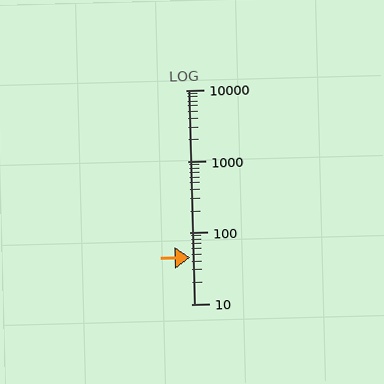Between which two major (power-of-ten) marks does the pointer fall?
The pointer is between 10 and 100.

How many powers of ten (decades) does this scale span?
The scale spans 3 decades, from 10 to 10000.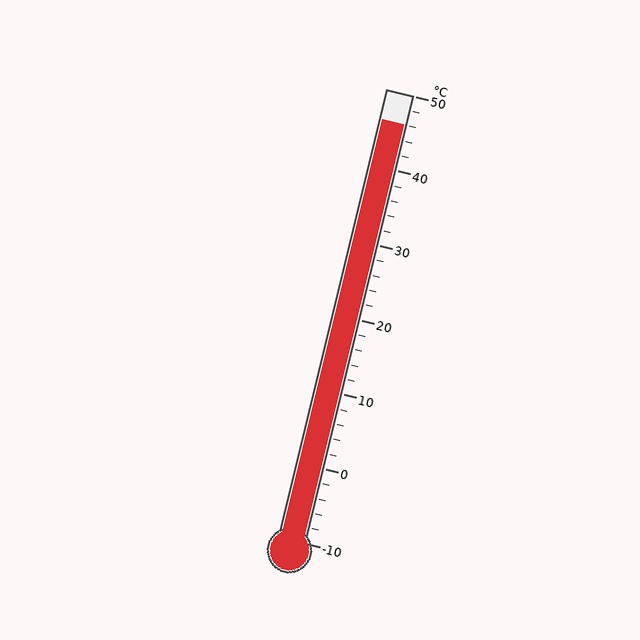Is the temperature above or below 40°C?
The temperature is above 40°C.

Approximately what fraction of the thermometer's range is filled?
The thermometer is filled to approximately 95% of its range.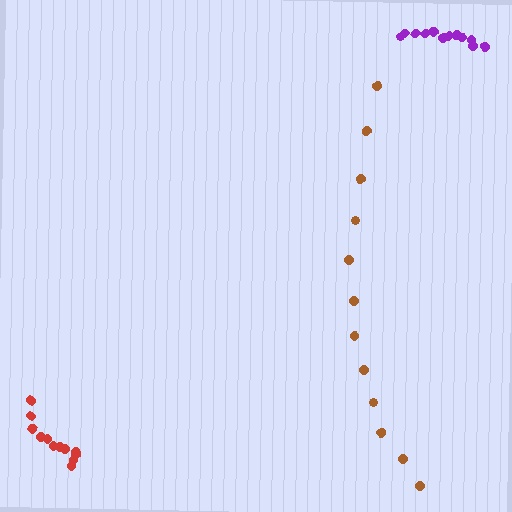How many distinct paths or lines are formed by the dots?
There are 3 distinct paths.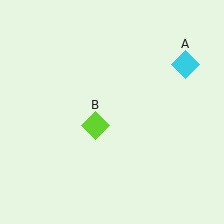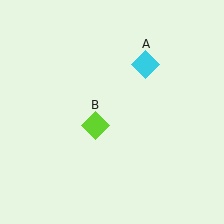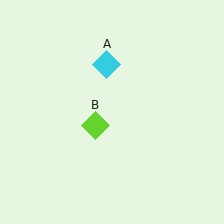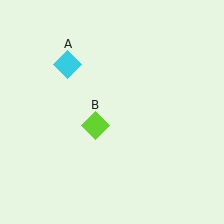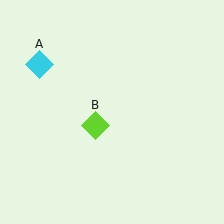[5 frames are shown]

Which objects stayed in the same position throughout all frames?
Lime diamond (object B) remained stationary.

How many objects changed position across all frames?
1 object changed position: cyan diamond (object A).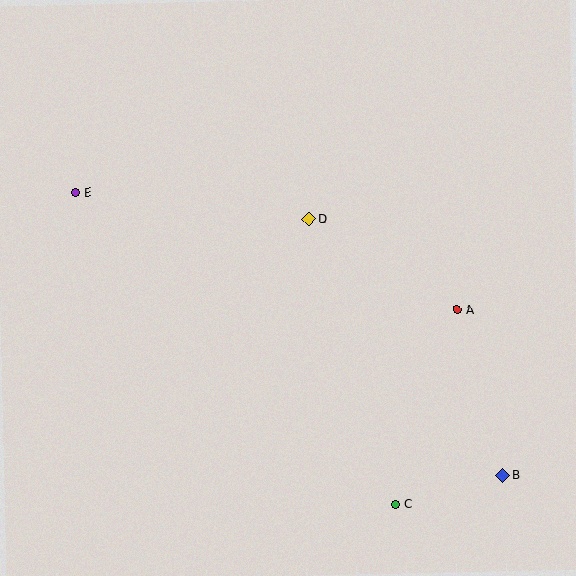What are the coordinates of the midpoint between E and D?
The midpoint between E and D is at (192, 206).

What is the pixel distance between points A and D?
The distance between A and D is 173 pixels.